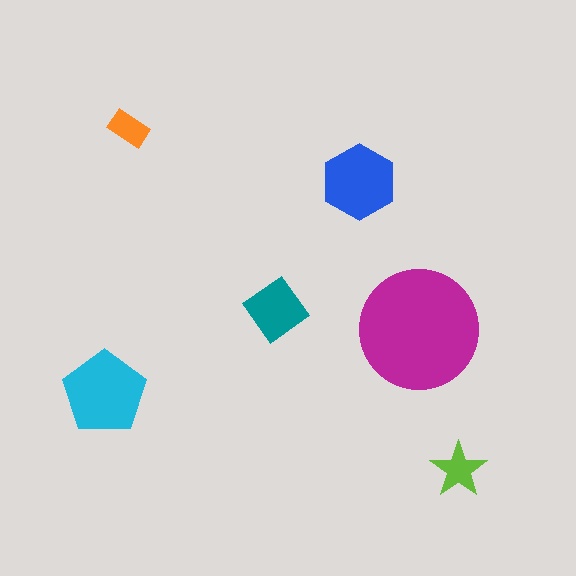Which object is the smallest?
The orange rectangle.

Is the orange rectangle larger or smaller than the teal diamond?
Smaller.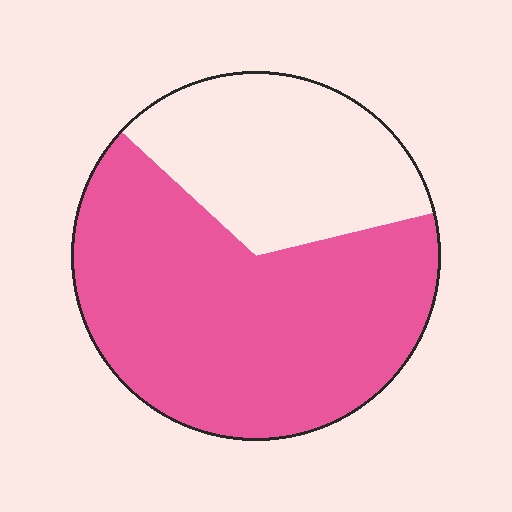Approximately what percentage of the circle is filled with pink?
Approximately 65%.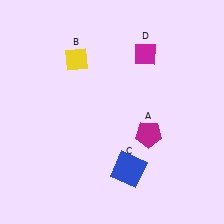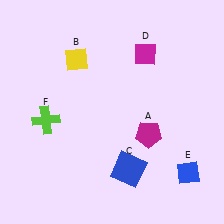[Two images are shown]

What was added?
A blue diamond (E), a lime cross (F) were added in Image 2.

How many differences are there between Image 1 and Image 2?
There are 2 differences between the two images.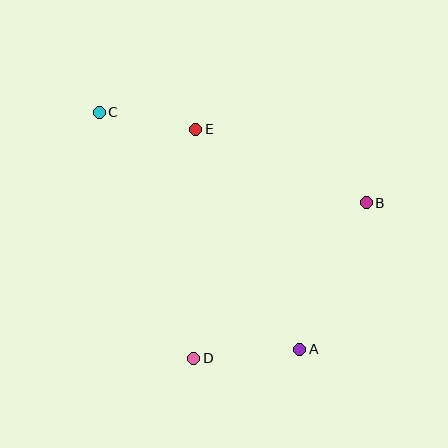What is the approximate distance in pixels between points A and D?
The distance between A and D is approximately 107 pixels.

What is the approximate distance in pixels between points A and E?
The distance between A and E is approximately 244 pixels.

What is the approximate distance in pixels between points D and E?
The distance between D and E is approximately 229 pixels.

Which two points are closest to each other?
Points C and E are closest to each other.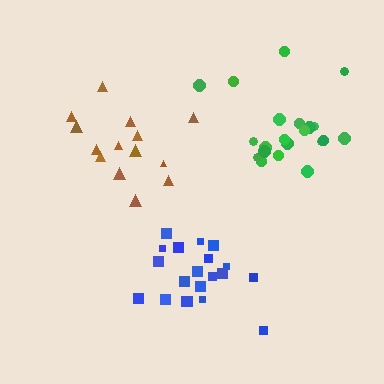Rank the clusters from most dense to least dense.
brown, blue, green.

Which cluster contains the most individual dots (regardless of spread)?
Green (21).